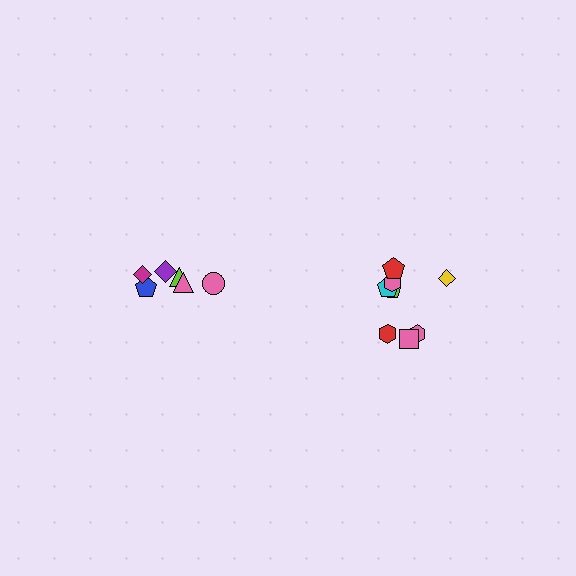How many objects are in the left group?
There are 6 objects.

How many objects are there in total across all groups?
There are 14 objects.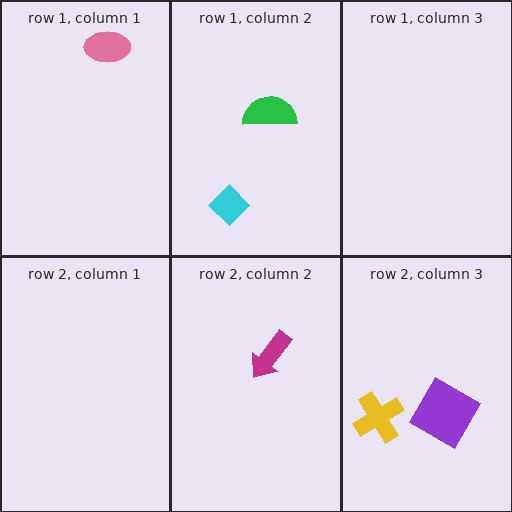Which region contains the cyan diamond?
The row 1, column 2 region.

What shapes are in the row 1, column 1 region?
The pink ellipse.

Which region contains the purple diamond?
The row 2, column 3 region.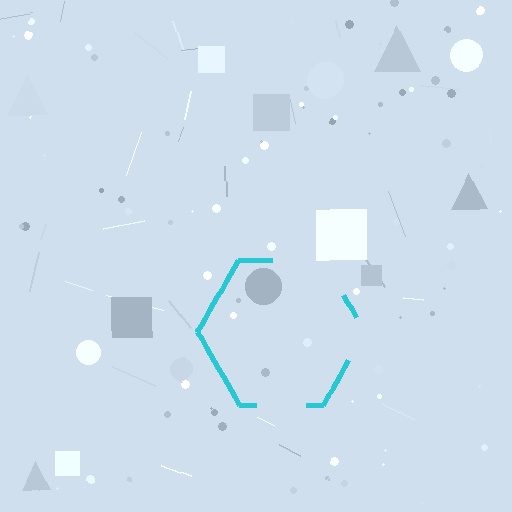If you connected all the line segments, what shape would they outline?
They would outline a hexagon.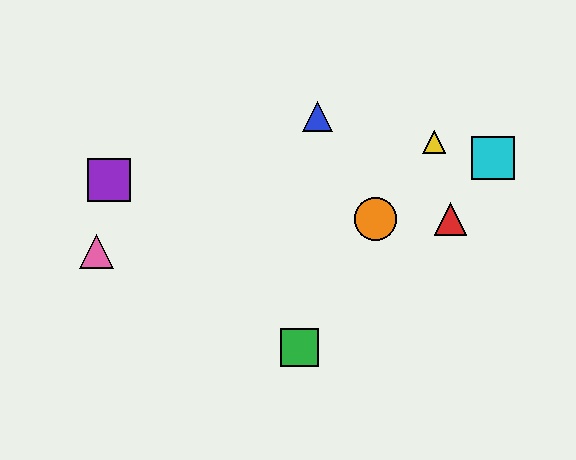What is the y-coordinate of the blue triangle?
The blue triangle is at y≈117.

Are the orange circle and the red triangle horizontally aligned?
Yes, both are at y≈219.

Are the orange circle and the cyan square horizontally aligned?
No, the orange circle is at y≈219 and the cyan square is at y≈158.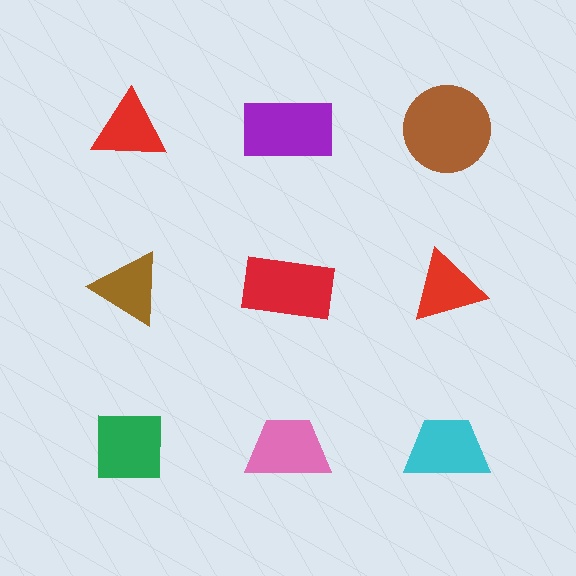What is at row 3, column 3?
A cyan trapezoid.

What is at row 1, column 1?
A red triangle.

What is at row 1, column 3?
A brown circle.